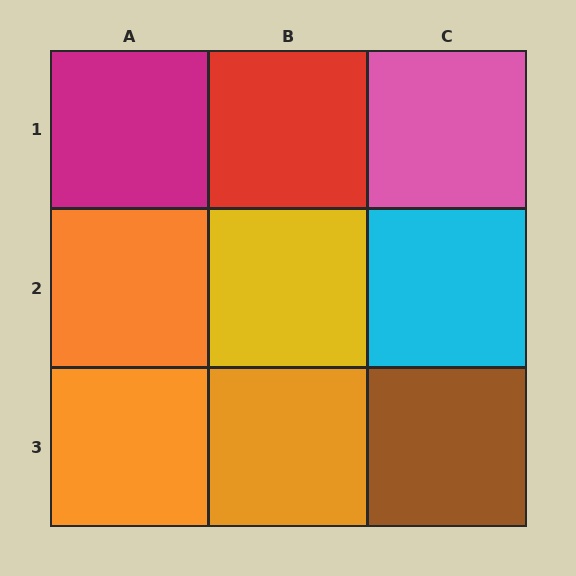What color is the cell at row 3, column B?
Orange.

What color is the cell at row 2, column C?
Cyan.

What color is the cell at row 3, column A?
Orange.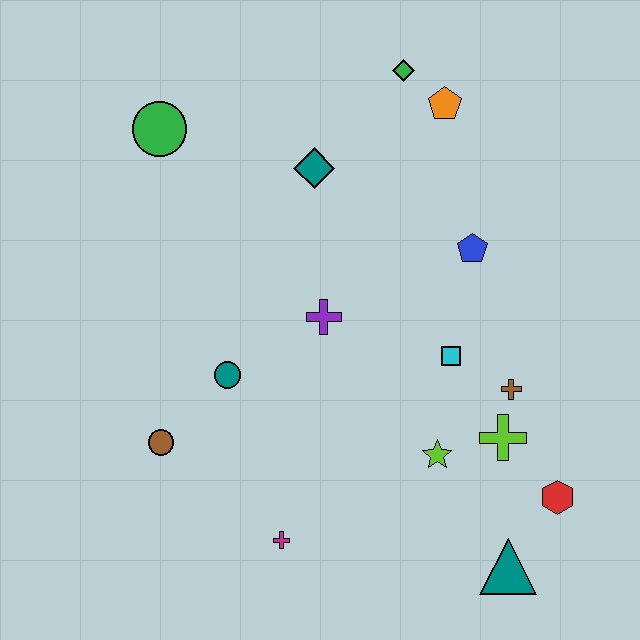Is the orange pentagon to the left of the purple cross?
No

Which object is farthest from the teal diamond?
The teal triangle is farthest from the teal diamond.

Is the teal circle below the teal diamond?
Yes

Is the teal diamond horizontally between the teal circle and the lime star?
Yes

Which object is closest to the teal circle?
The brown circle is closest to the teal circle.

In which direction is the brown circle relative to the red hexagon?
The brown circle is to the left of the red hexagon.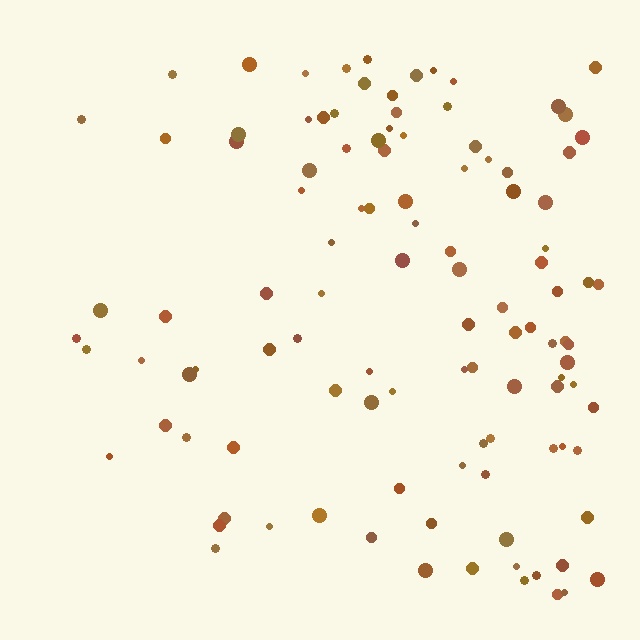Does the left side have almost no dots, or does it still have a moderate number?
Still a moderate number, just noticeably fewer than the right.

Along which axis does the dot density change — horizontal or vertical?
Horizontal.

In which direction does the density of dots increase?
From left to right, with the right side densest.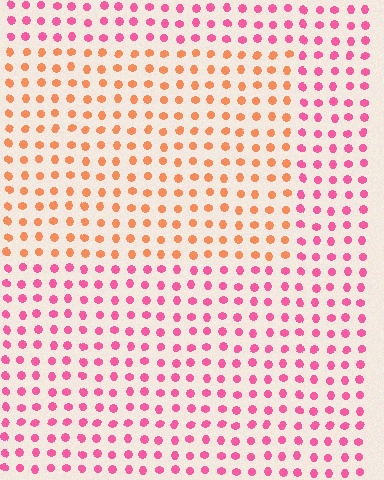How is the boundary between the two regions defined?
The boundary is defined purely by a slight shift in hue (about 48 degrees). Spacing, size, and orientation are identical on both sides.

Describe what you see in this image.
The image is filled with small pink elements in a uniform arrangement. A rectangle-shaped region is visible where the elements are tinted to a slightly different hue, forming a subtle color boundary.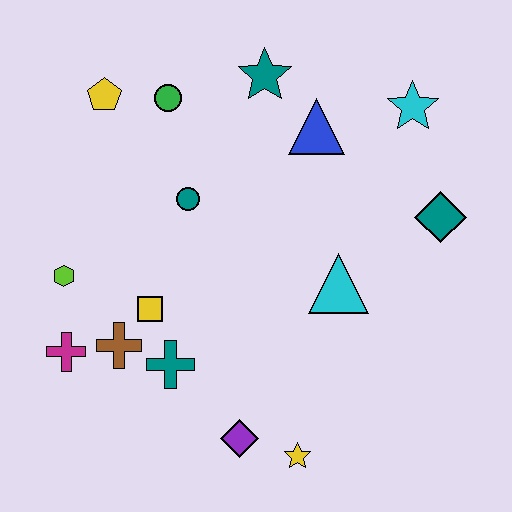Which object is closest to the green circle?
The yellow pentagon is closest to the green circle.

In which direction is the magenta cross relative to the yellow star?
The magenta cross is to the left of the yellow star.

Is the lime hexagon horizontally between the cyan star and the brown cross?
No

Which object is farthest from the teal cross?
The cyan star is farthest from the teal cross.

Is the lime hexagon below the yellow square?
No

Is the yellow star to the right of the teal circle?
Yes